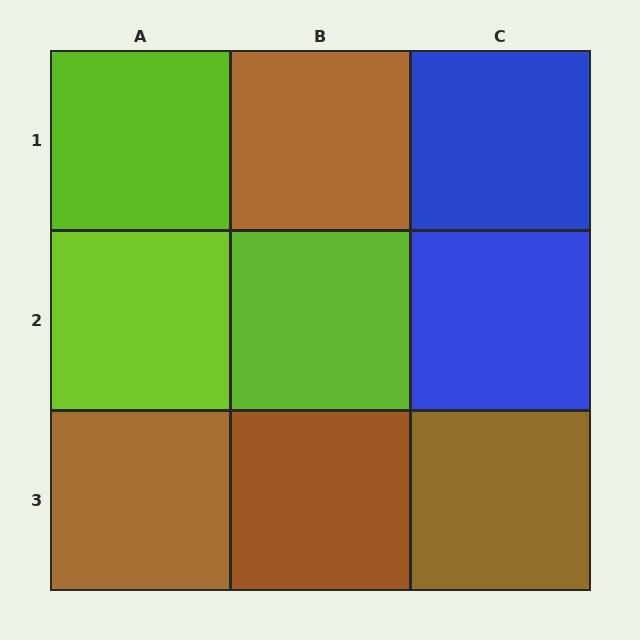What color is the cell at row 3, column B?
Brown.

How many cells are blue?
2 cells are blue.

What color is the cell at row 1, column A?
Lime.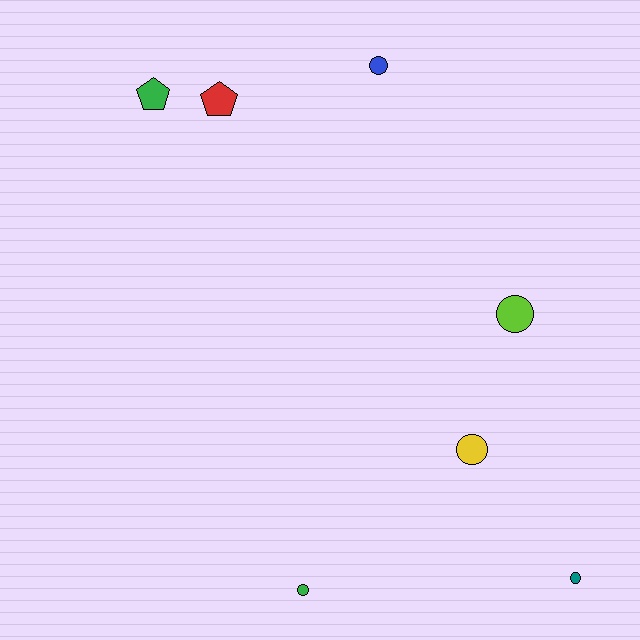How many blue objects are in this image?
There is 1 blue object.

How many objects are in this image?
There are 7 objects.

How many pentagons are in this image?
There are 2 pentagons.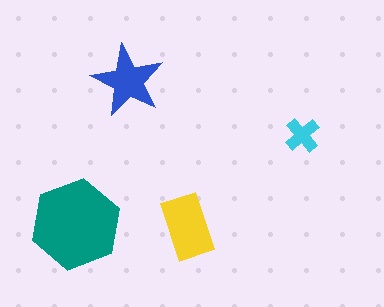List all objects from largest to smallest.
The teal hexagon, the yellow rectangle, the blue star, the cyan cross.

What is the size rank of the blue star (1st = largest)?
3rd.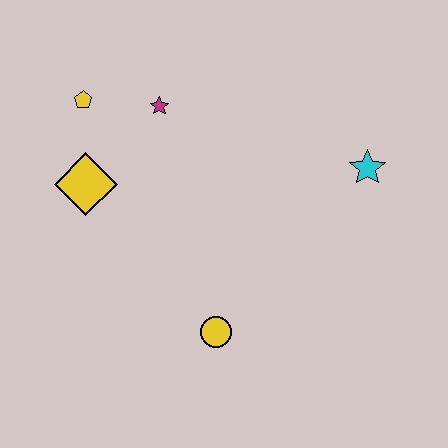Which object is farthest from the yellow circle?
The yellow pentagon is farthest from the yellow circle.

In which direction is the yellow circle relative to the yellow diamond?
The yellow circle is below the yellow diamond.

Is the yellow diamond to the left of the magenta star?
Yes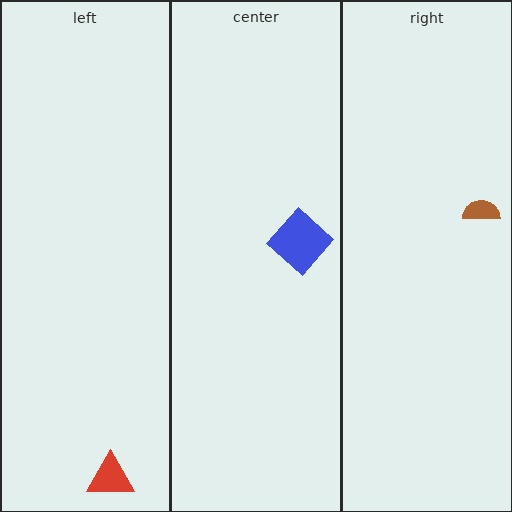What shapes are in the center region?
The blue diamond.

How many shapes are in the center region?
1.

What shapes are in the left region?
The red triangle.